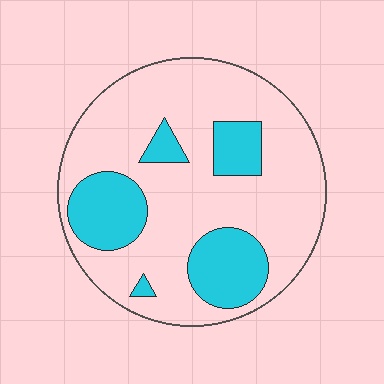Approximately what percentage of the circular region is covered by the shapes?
Approximately 25%.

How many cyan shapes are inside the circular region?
5.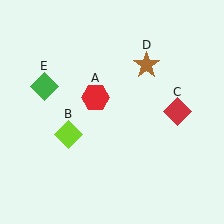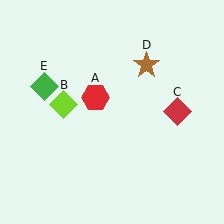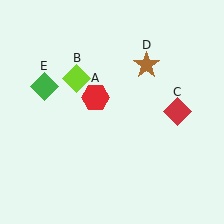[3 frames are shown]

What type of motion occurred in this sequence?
The lime diamond (object B) rotated clockwise around the center of the scene.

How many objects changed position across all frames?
1 object changed position: lime diamond (object B).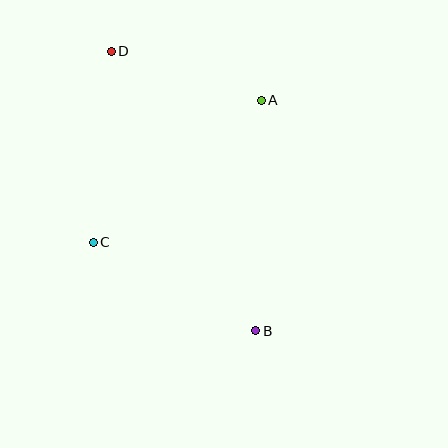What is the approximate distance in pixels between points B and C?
The distance between B and C is approximately 185 pixels.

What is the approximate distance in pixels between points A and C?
The distance between A and C is approximately 220 pixels.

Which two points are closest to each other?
Points A and D are closest to each other.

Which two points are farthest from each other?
Points B and D are farthest from each other.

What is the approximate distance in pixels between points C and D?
The distance between C and D is approximately 192 pixels.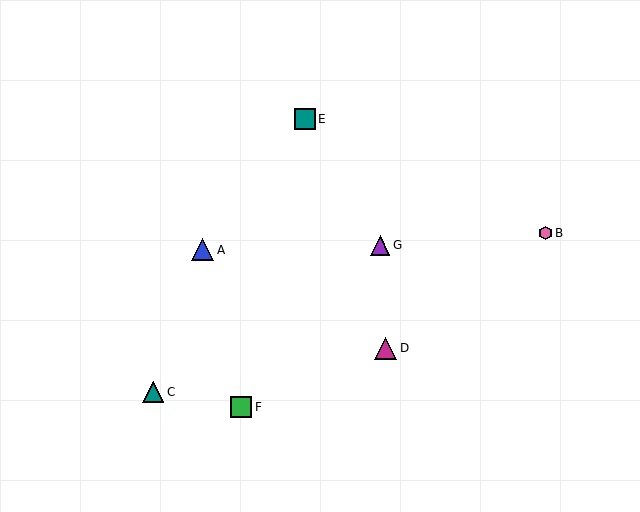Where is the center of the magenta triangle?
The center of the magenta triangle is at (386, 348).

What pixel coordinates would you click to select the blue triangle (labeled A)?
Click at (203, 250) to select the blue triangle A.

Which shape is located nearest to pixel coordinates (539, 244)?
The pink hexagon (labeled B) at (545, 233) is nearest to that location.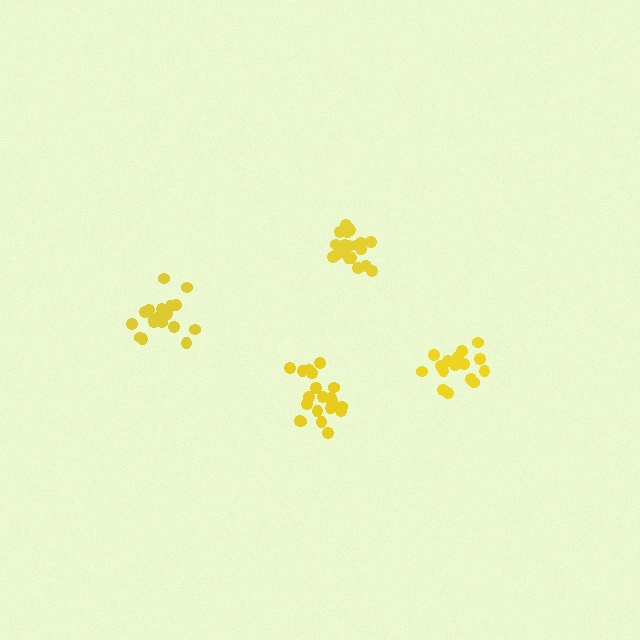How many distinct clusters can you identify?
There are 4 distinct clusters.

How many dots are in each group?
Group 1: 21 dots, Group 2: 16 dots, Group 3: 19 dots, Group 4: 19 dots (75 total).